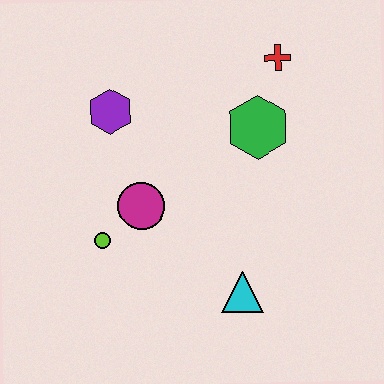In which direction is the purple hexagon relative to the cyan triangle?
The purple hexagon is above the cyan triangle.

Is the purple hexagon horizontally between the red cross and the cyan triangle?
No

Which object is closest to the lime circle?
The magenta circle is closest to the lime circle.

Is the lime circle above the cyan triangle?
Yes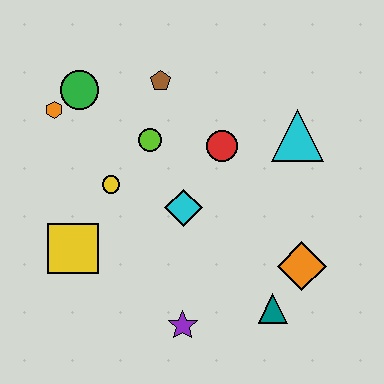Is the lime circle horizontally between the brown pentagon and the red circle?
No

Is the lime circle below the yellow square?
No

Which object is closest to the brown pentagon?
The lime circle is closest to the brown pentagon.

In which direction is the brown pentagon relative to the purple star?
The brown pentagon is above the purple star.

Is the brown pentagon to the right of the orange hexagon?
Yes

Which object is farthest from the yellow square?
The cyan triangle is farthest from the yellow square.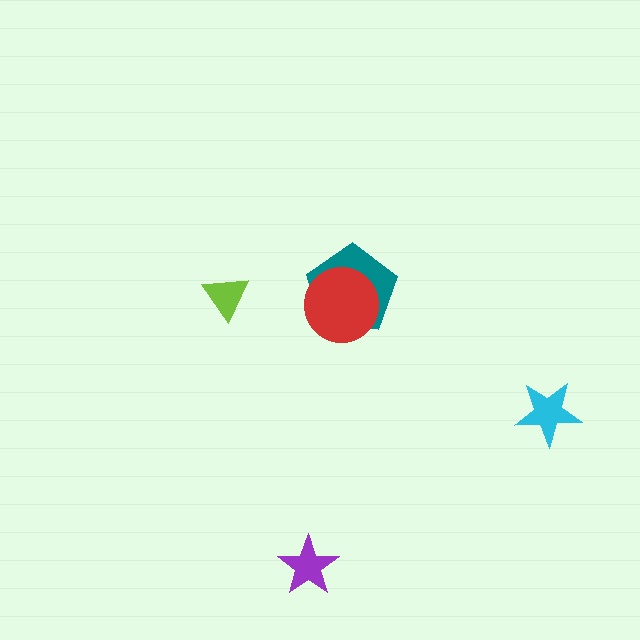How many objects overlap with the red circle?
1 object overlaps with the red circle.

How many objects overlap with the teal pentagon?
1 object overlaps with the teal pentagon.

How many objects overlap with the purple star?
0 objects overlap with the purple star.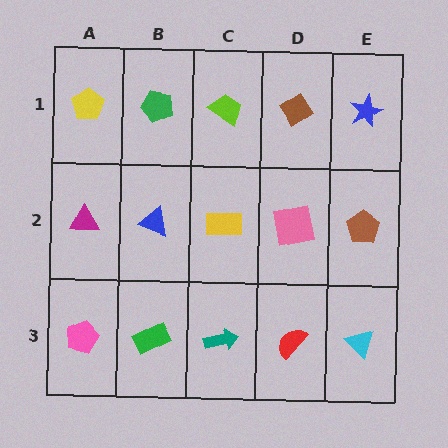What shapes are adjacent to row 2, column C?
A lime trapezoid (row 1, column C), a teal arrow (row 3, column C), a blue triangle (row 2, column B), a pink square (row 2, column D).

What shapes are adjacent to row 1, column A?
A magenta triangle (row 2, column A), a green pentagon (row 1, column B).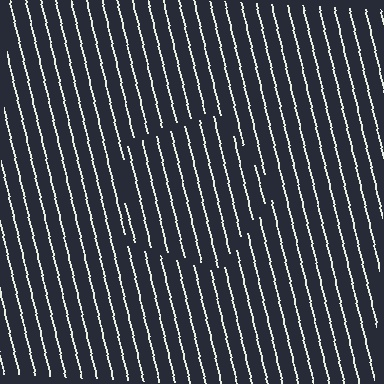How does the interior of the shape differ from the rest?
The interior of the shape contains the same grating, shifted by half a period — the contour is defined by the phase discontinuity where line-ends from the inner and outer gratings abut.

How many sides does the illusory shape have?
5 sides — the line-ends trace a pentagon.